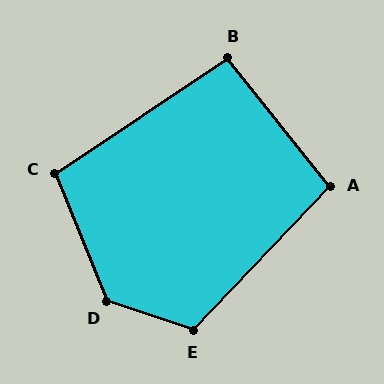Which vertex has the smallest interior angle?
B, at approximately 95 degrees.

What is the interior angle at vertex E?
Approximately 115 degrees (obtuse).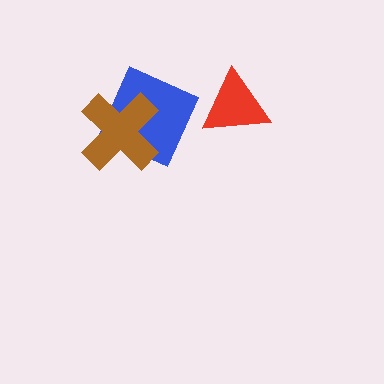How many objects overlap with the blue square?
1 object overlaps with the blue square.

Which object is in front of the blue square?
The brown cross is in front of the blue square.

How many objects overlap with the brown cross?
1 object overlaps with the brown cross.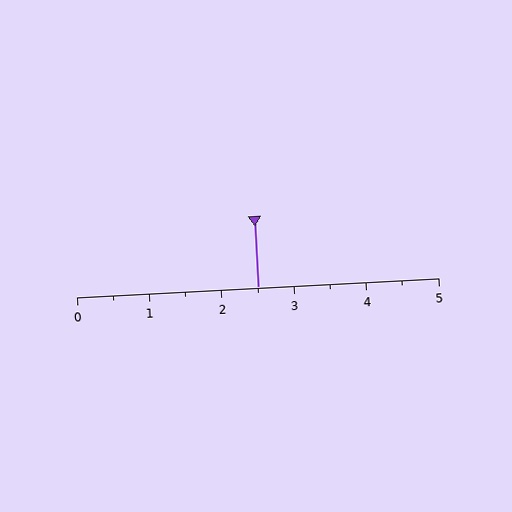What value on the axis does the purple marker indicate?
The marker indicates approximately 2.5.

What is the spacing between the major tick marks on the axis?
The major ticks are spaced 1 apart.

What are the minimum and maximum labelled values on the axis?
The axis runs from 0 to 5.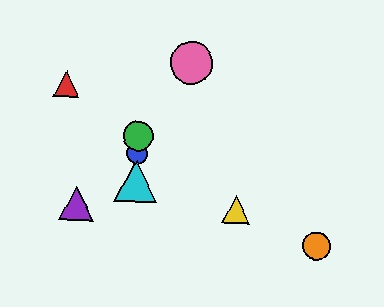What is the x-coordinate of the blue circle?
The blue circle is at x≈137.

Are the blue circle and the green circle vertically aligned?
Yes, both are at x≈137.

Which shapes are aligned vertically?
The blue circle, the green circle, the cyan triangle are aligned vertically.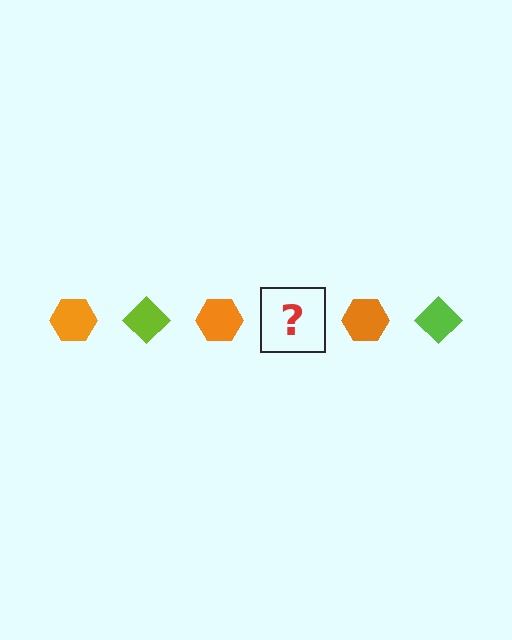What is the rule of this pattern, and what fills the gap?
The rule is that the pattern alternates between orange hexagon and lime diamond. The gap should be filled with a lime diamond.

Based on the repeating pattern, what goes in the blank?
The blank should be a lime diamond.